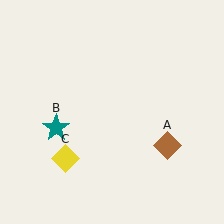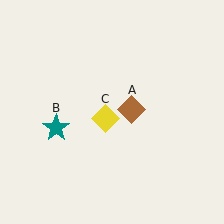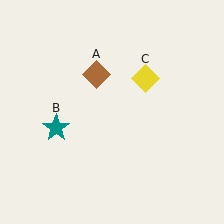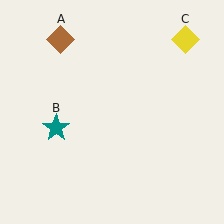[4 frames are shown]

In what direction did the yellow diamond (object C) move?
The yellow diamond (object C) moved up and to the right.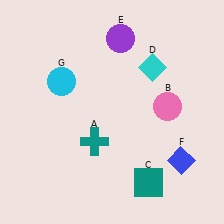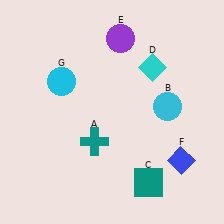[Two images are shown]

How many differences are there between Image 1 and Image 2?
There is 1 difference between the two images.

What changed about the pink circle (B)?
In Image 1, B is pink. In Image 2, it changed to cyan.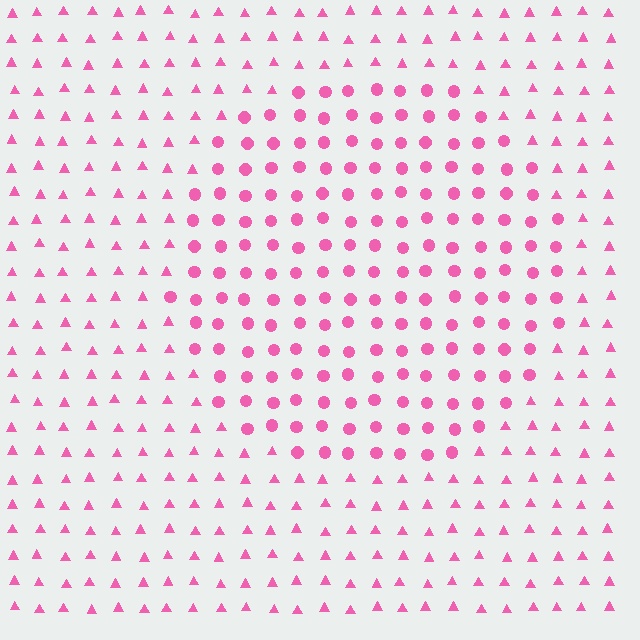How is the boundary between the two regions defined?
The boundary is defined by a change in element shape: circles inside vs. triangles outside. All elements share the same color and spacing.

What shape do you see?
I see a circle.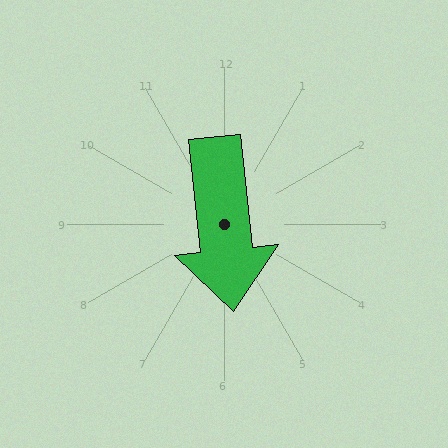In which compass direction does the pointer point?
South.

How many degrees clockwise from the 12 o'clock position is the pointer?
Approximately 174 degrees.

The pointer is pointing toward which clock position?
Roughly 6 o'clock.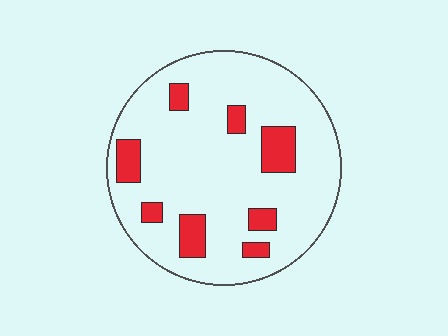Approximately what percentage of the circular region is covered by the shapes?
Approximately 15%.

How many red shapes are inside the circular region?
8.